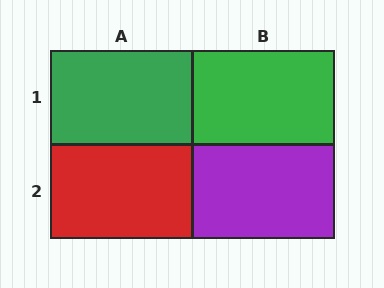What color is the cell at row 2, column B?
Purple.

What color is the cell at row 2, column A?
Red.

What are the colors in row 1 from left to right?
Green, green.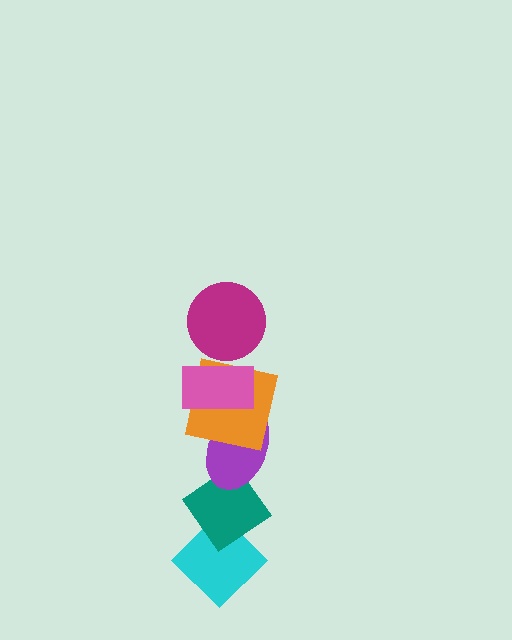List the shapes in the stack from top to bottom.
From top to bottom: the magenta circle, the pink rectangle, the orange square, the purple ellipse, the teal diamond, the cyan diamond.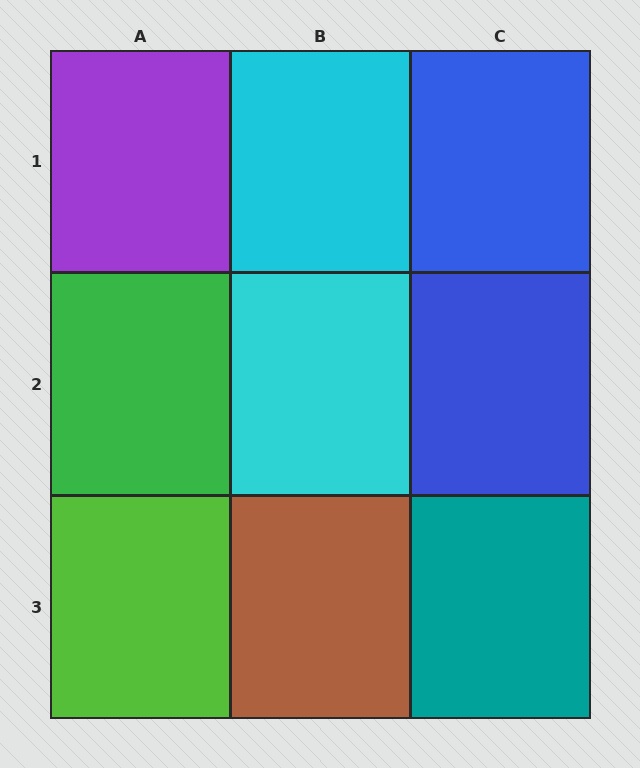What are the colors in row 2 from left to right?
Green, cyan, blue.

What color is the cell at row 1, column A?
Purple.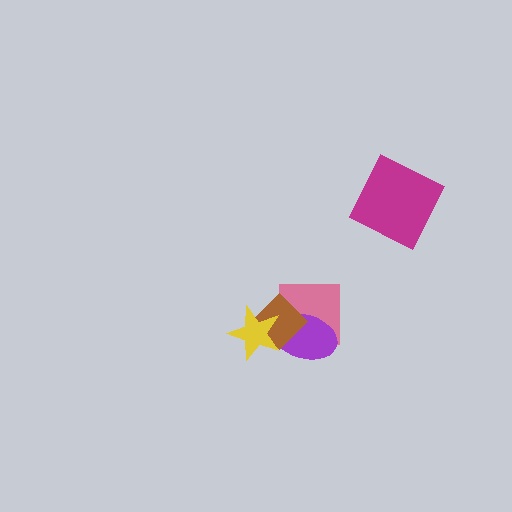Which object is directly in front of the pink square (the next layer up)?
The purple ellipse is directly in front of the pink square.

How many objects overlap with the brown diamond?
3 objects overlap with the brown diamond.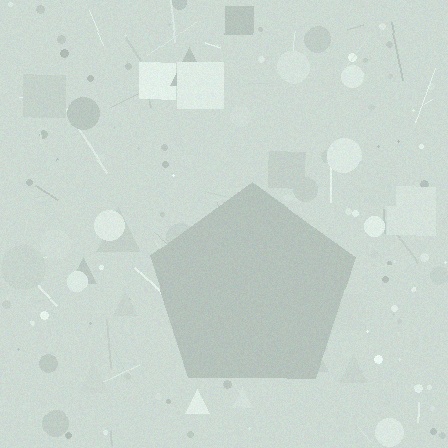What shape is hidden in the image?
A pentagon is hidden in the image.